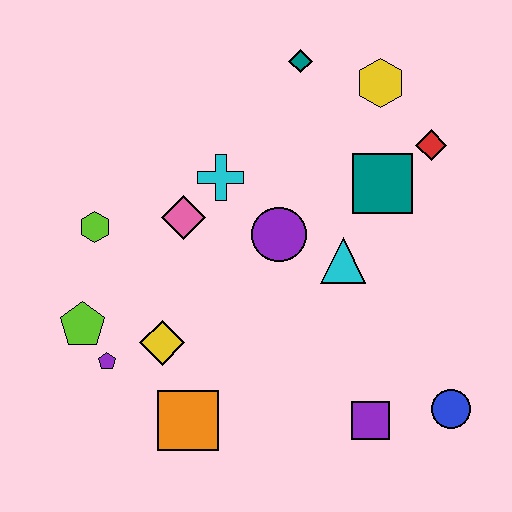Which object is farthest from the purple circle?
The blue circle is farthest from the purple circle.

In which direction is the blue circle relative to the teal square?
The blue circle is below the teal square.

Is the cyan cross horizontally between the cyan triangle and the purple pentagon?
Yes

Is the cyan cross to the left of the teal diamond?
Yes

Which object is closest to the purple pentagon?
The lime pentagon is closest to the purple pentagon.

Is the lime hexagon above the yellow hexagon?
No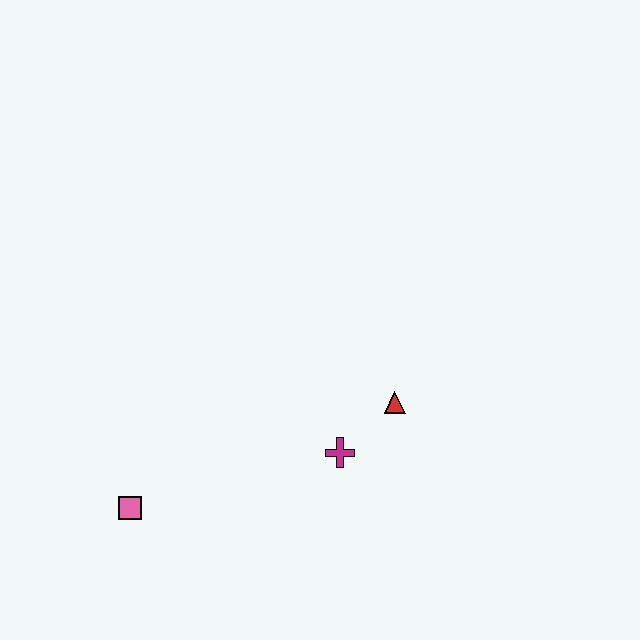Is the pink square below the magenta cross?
Yes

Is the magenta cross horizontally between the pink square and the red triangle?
Yes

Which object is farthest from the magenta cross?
The pink square is farthest from the magenta cross.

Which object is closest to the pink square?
The magenta cross is closest to the pink square.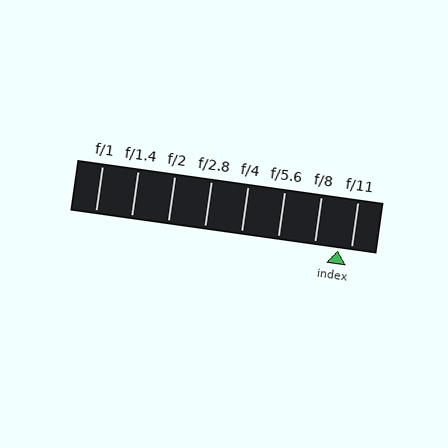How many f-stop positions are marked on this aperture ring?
There are 8 f-stop positions marked.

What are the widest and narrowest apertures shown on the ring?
The widest aperture shown is f/1 and the narrowest is f/11.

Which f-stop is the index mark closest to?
The index mark is closest to f/11.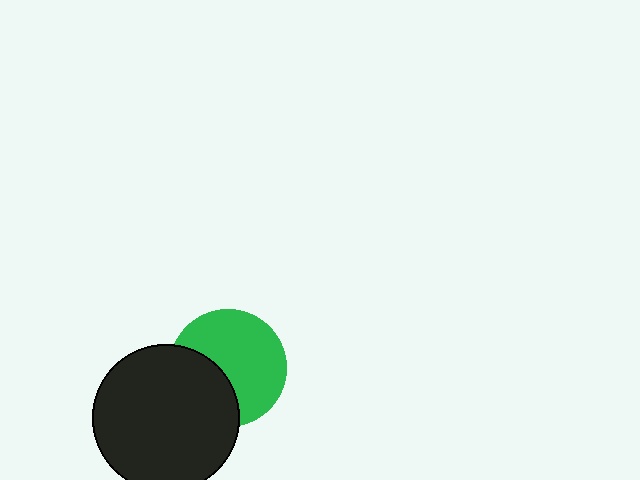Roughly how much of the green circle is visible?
About half of it is visible (roughly 64%).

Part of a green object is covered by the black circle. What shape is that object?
It is a circle.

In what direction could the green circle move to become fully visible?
The green circle could move toward the upper-right. That would shift it out from behind the black circle entirely.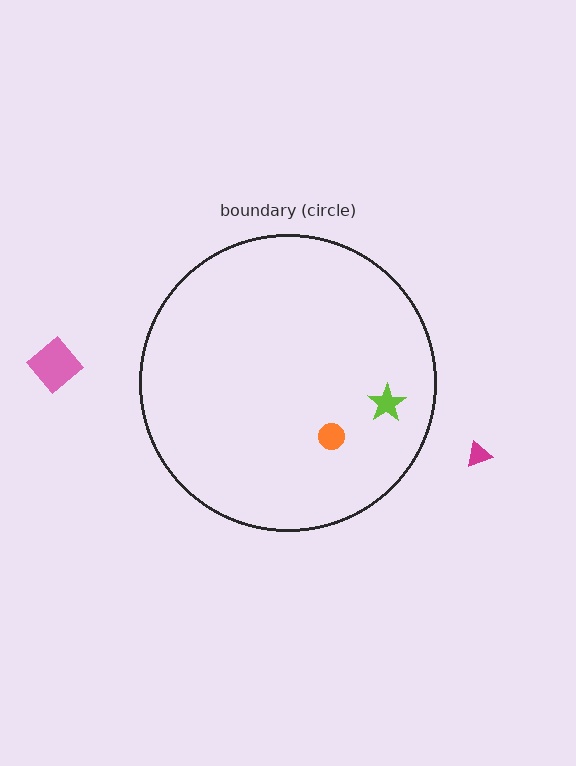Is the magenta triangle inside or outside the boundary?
Outside.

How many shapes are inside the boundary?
2 inside, 2 outside.